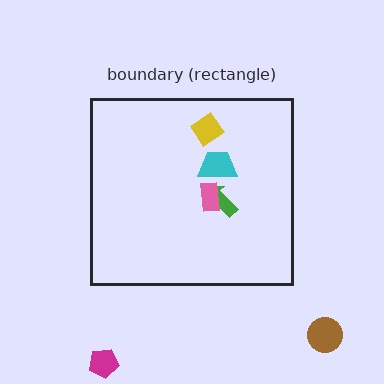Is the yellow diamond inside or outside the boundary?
Inside.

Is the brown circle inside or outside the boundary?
Outside.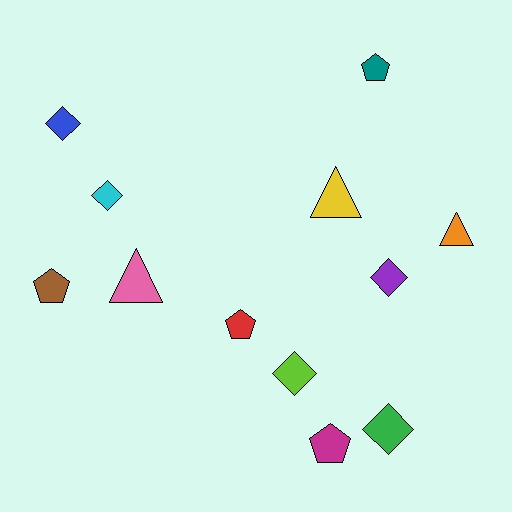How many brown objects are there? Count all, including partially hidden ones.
There is 1 brown object.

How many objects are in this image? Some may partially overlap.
There are 12 objects.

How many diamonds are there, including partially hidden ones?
There are 5 diamonds.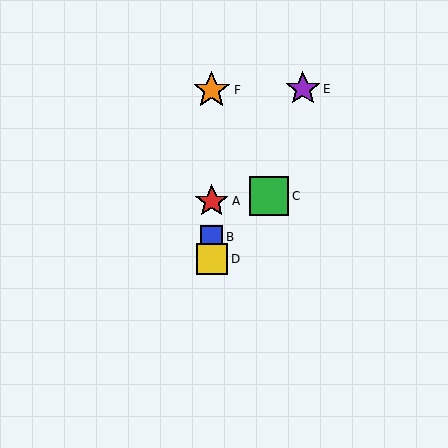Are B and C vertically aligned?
No, B is at x≈212 and C is at x≈269.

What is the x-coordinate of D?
Object D is at x≈212.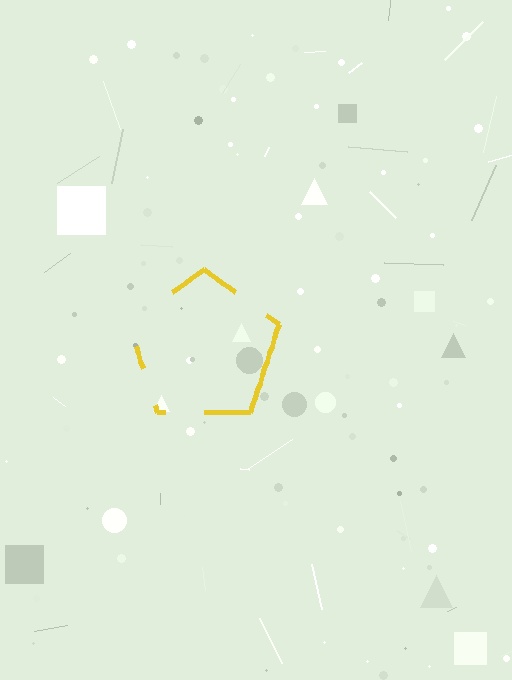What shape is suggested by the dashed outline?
The dashed outline suggests a pentagon.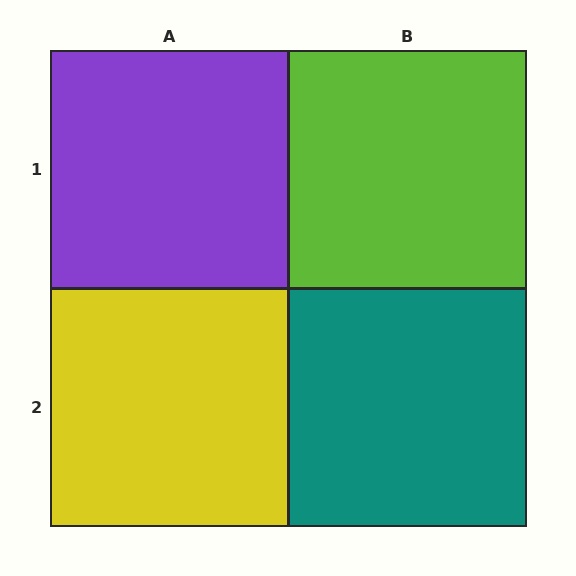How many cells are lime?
1 cell is lime.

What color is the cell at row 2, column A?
Yellow.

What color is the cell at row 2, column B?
Teal.